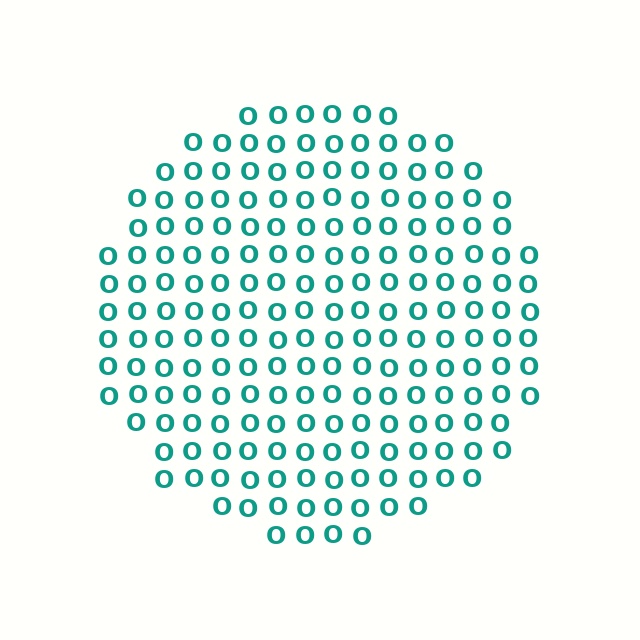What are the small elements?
The small elements are letter O's.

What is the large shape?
The large shape is a circle.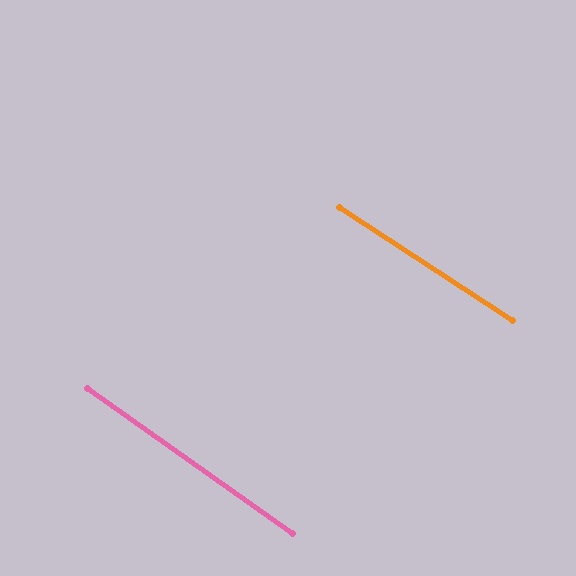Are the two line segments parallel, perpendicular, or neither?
Parallel — their directions differ by only 1.8°.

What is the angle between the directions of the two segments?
Approximately 2 degrees.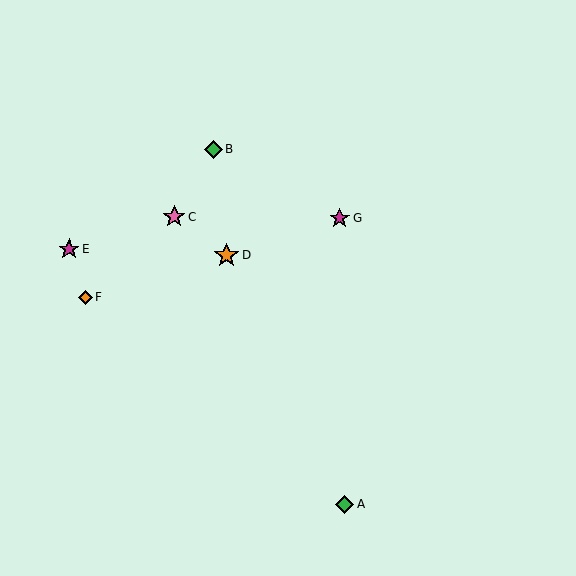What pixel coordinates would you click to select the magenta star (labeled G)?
Click at (340, 218) to select the magenta star G.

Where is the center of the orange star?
The center of the orange star is at (226, 255).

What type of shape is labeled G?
Shape G is a magenta star.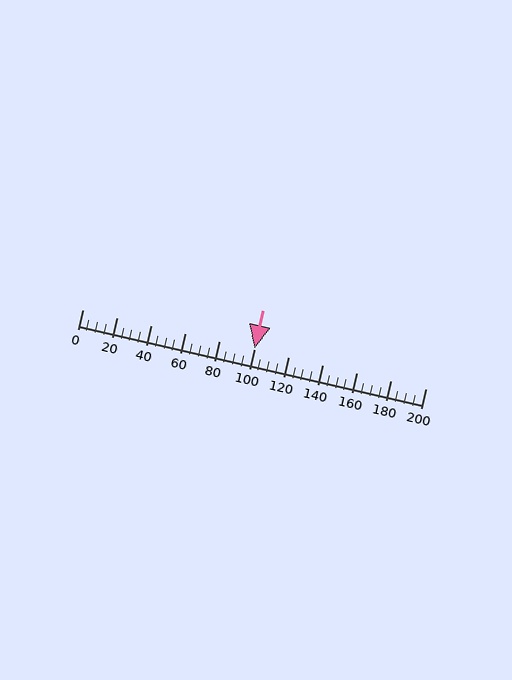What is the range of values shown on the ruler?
The ruler shows values from 0 to 200.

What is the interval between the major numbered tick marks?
The major tick marks are spaced 20 units apart.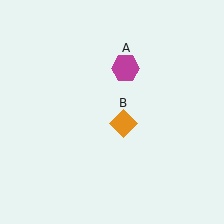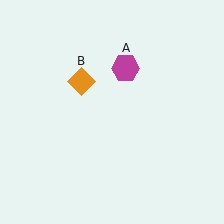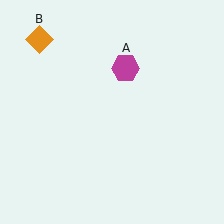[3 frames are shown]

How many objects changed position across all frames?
1 object changed position: orange diamond (object B).